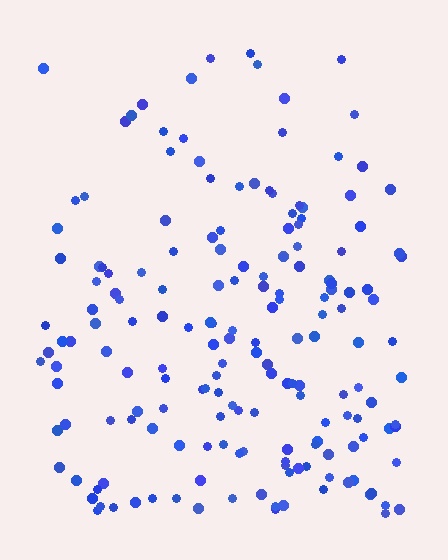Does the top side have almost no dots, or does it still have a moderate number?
Still a moderate number, just noticeably fewer than the bottom.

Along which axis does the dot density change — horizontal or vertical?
Vertical.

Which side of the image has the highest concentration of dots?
The bottom.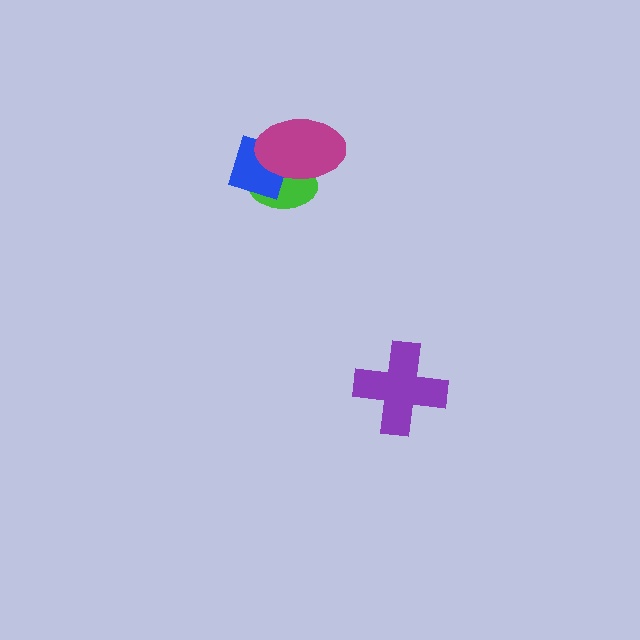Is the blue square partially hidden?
Yes, it is partially covered by another shape.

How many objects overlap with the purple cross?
0 objects overlap with the purple cross.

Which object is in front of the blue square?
The magenta ellipse is in front of the blue square.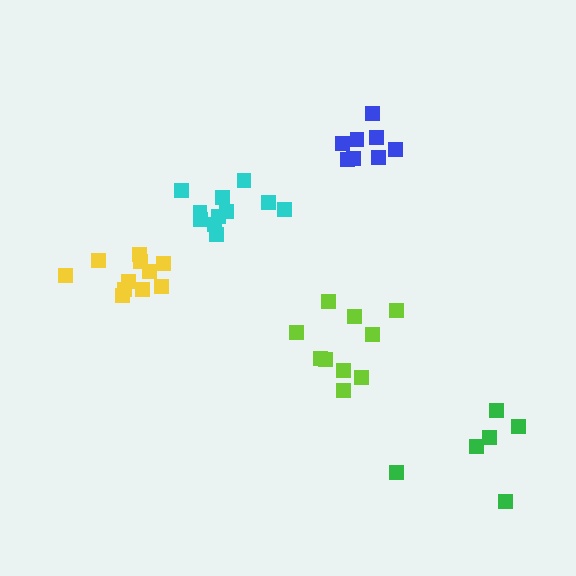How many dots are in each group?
Group 1: 8 dots, Group 2: 10 dots, Group 3: 11 dots, Group 4: 6 dots, Group 5: 11 dots (46 total).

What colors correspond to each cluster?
The clusters are colored: blue, lime, cyan, green, yellow.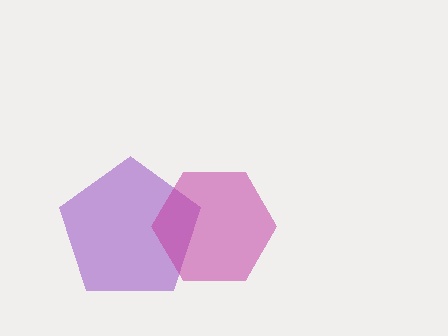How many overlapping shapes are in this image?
There are 2 overlapping shapes in the image.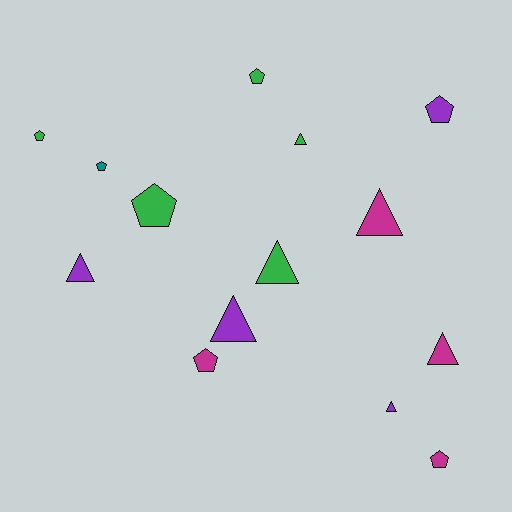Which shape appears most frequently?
Triangle, with 7 objects.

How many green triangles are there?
There are 2 green triangles.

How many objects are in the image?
There are 14 objects.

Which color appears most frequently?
Green, with 5 objects.